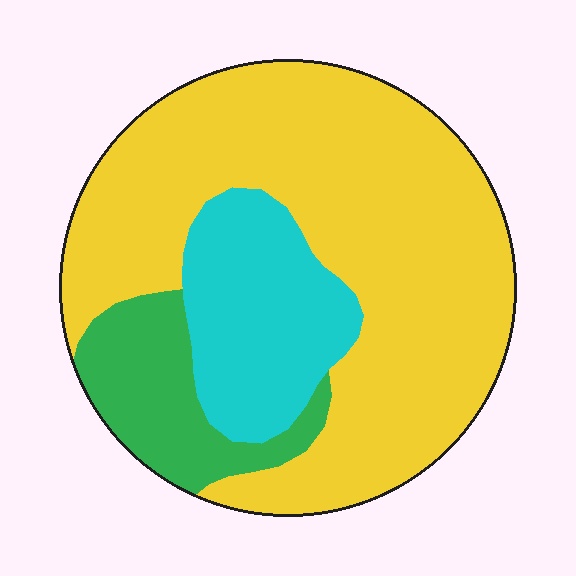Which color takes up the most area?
Yellow, at roughly 65%.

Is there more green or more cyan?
Cyan.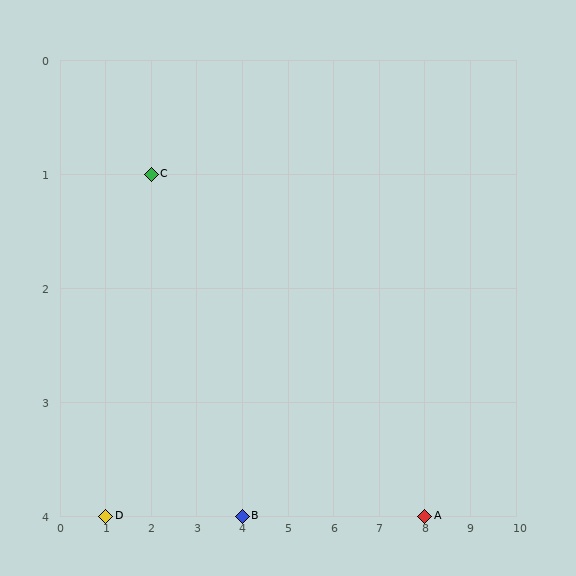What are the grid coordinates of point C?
Point C is at grid coordinates (2, 1).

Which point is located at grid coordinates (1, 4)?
Point D is at (1, 4).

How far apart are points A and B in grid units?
Points A and B are 4 columns apart.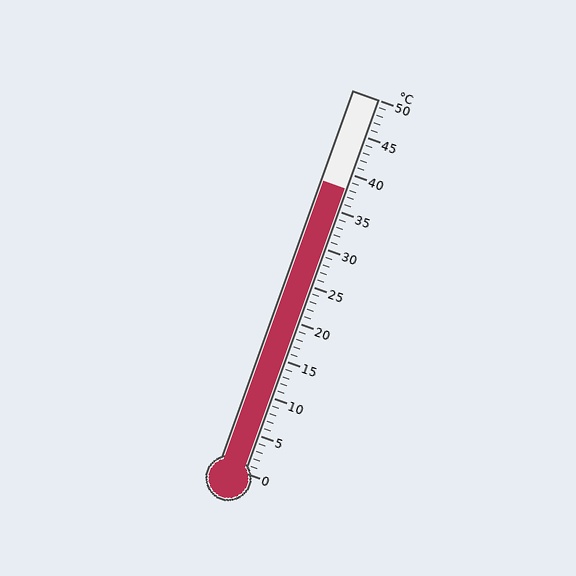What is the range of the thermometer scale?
The thermometer scale ranges from 0°C to 50°C.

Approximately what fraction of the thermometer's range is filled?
The thermometer is filled to approximately 75% of its range.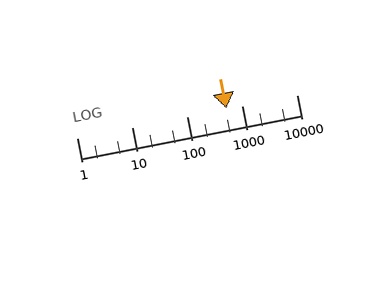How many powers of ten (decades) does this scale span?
The scale spans 4 decades, from 1 to 10000.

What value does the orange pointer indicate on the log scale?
The pointer indicates approximately 520.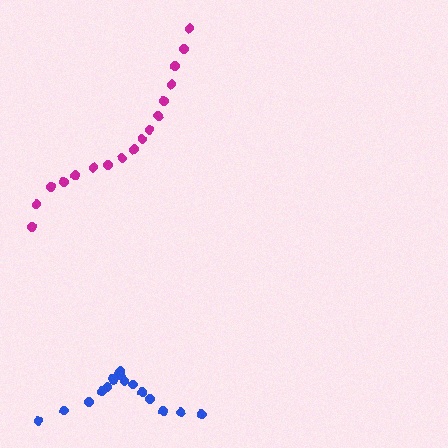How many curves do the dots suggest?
There are 2 distinct paths.